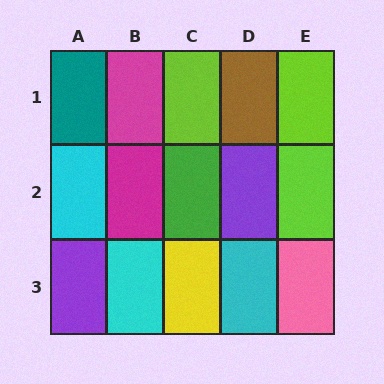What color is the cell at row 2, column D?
Purple.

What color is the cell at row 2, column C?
Green.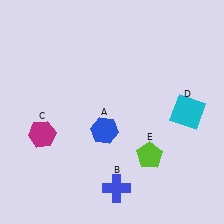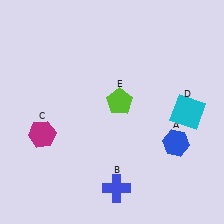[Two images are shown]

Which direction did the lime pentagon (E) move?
The lime pentagon (E) moved up.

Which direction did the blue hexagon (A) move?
The blue hexagon (A) moved right.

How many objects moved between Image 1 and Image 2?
2 objects moved between the two images.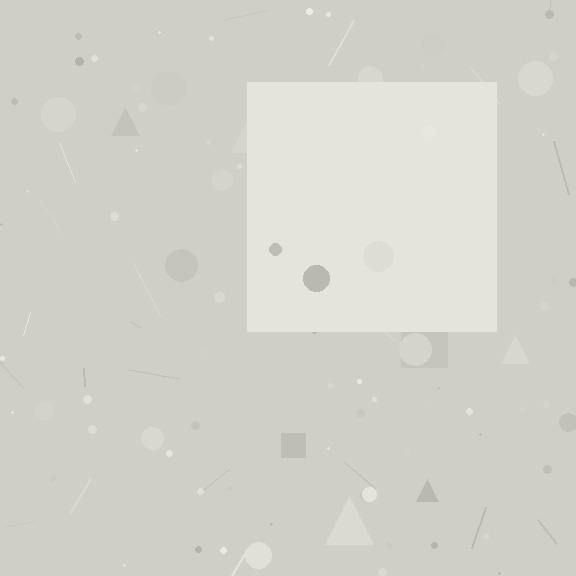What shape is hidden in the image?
A square is hidden in the image.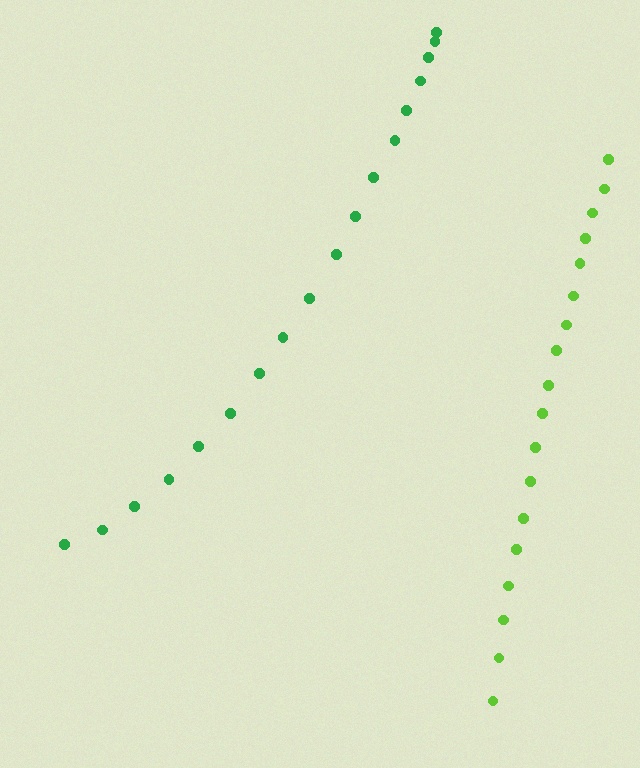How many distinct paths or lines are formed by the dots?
There are 2 distinct paths.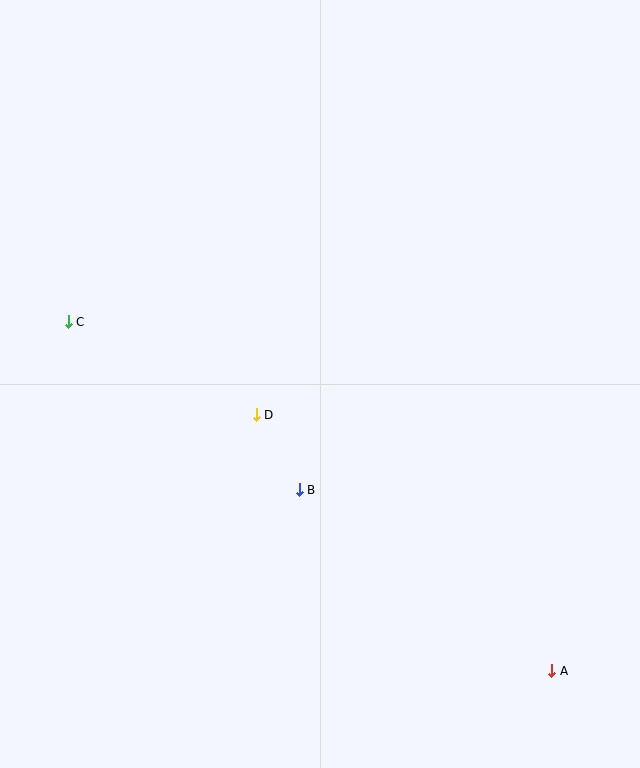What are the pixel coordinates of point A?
Point A is at (552, 671).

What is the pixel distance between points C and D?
The distance between C and D is 210 pixels.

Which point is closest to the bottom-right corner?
Point A is closest to the bottom-right corner.